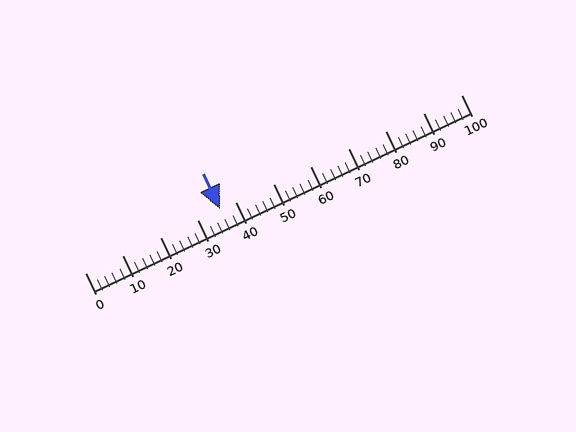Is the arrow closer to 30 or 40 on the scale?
The arrow is closer to 40.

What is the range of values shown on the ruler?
The ruler shows values from 0 to 100.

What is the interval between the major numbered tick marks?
The major tick marks are spaced 10 units apart.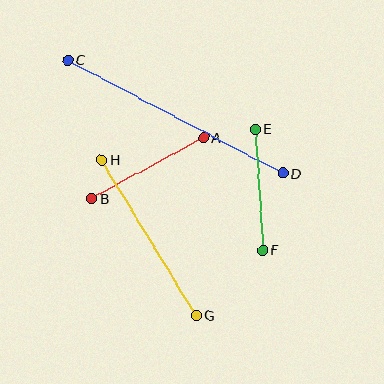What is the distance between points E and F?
The distance is approximately 121 pixels.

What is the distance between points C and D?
The distance is approximately 243 pixels.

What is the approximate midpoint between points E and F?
The midpoint is at approximately (259, 190) pixels.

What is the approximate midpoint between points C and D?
The midpoint is at approximately (175, 116) pixels.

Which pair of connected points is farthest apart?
Points C and D are farthest apart.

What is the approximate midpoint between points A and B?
The midpoint is at approximately (148, 168) pixels.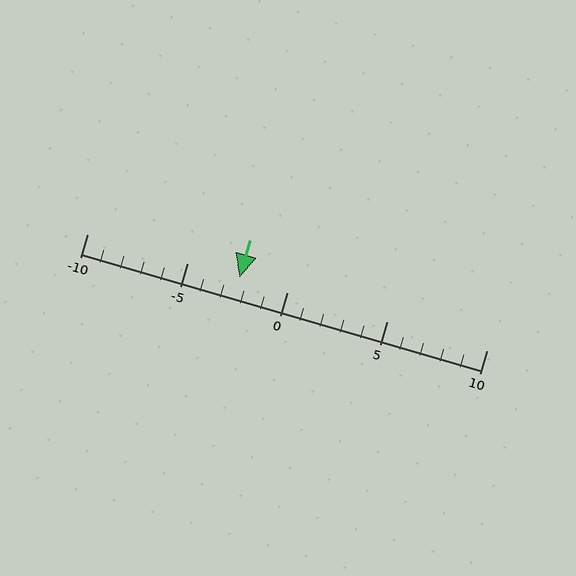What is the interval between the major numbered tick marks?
The major tick marks are spaced 5 units apart.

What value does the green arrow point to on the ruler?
The green arrow points to approximately -2.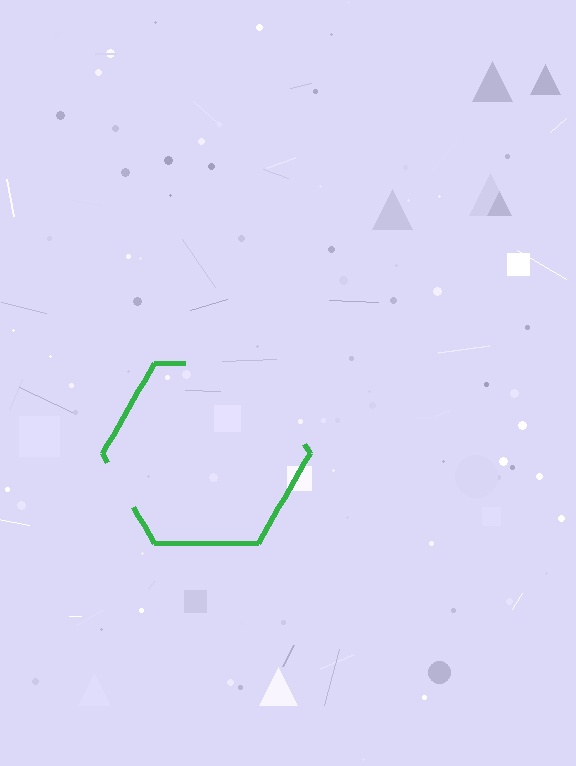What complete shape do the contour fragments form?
The contour fragments form a hexagon.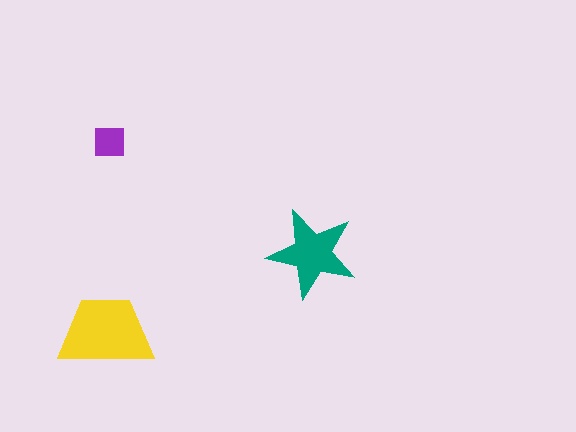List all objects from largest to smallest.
The yellow trapezoid, the teal star, the purple square.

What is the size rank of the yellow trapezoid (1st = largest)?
1st.